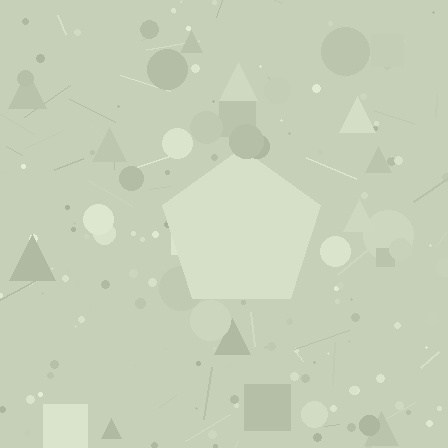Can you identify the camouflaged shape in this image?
The camouflaged shape is a pentagon.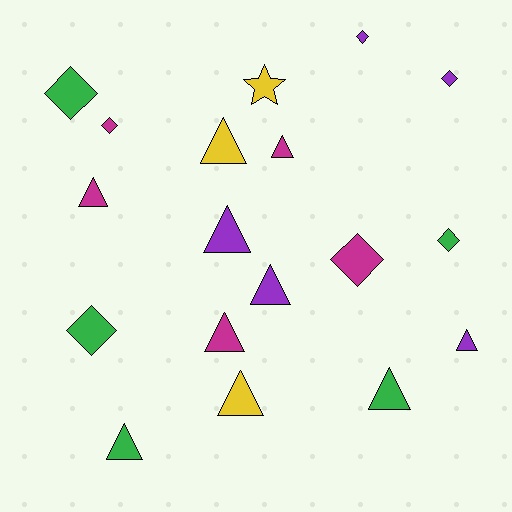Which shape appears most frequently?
Triangle, with 10 objects.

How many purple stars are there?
There are no purple stars.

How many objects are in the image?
There are 18 objects.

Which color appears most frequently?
Magenta, with 5 objects.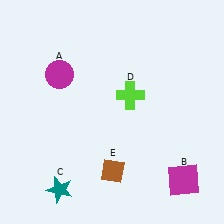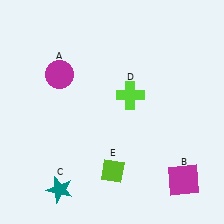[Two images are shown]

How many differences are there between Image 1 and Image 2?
There is 1 difference between the two images.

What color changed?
The diamond (E) changed from brown in Image 1 to lime in Image 2.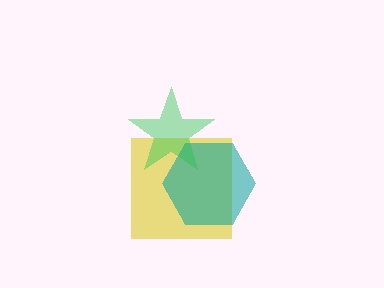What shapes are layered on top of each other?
The layered shapes are: a yellow square, a teal hexagon, a green star.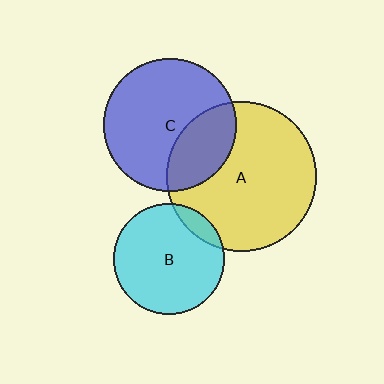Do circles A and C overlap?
Yes.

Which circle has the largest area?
Circle A (yellow).